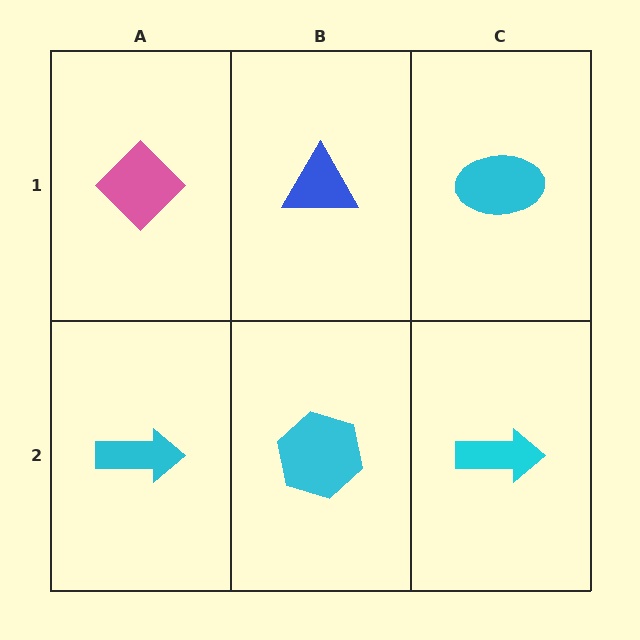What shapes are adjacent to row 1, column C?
A cyan arrow (row 2, column C), a blue triangle (row 1, column B).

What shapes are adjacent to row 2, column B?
A blue triangle (row 1, column B), a cyan arrow (row 2, column A), a cyan arrow (row 2, column C).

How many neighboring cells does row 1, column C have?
2.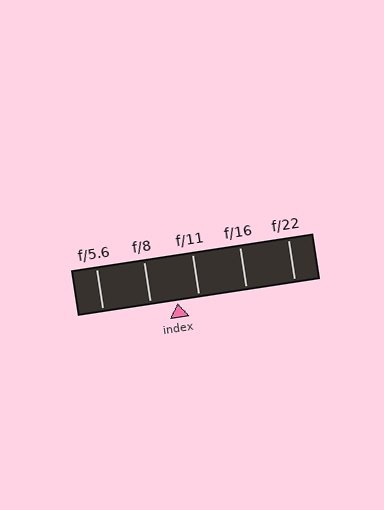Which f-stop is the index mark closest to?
The index mark is closest to f/11.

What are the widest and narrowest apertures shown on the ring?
The widest aperture shown is f/5.6 and the narrowest is f/22.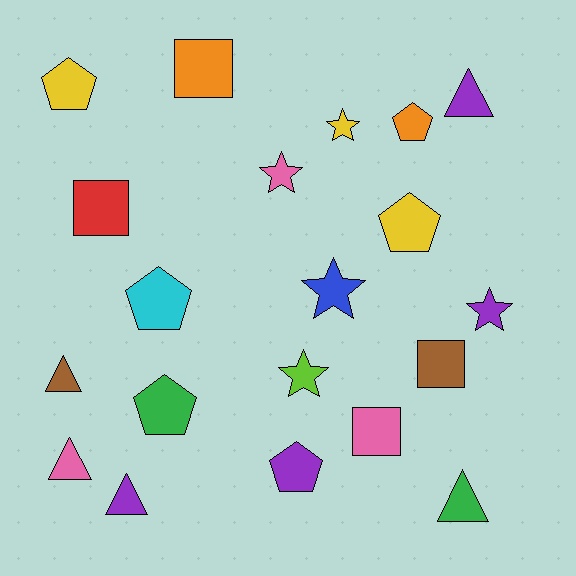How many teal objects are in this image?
There are no teal objects.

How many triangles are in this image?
There are 5 triangles.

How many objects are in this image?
There are 20 objects.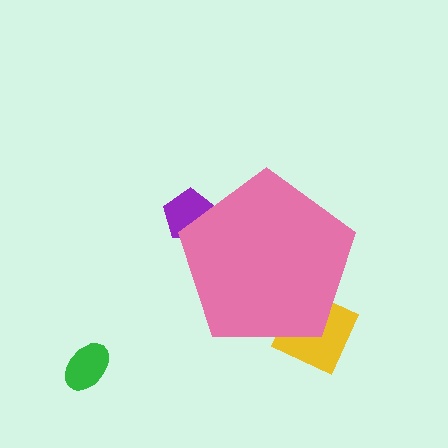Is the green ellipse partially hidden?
No, the green ellipse is fully visible.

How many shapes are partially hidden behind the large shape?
2 shapes are partially hidden.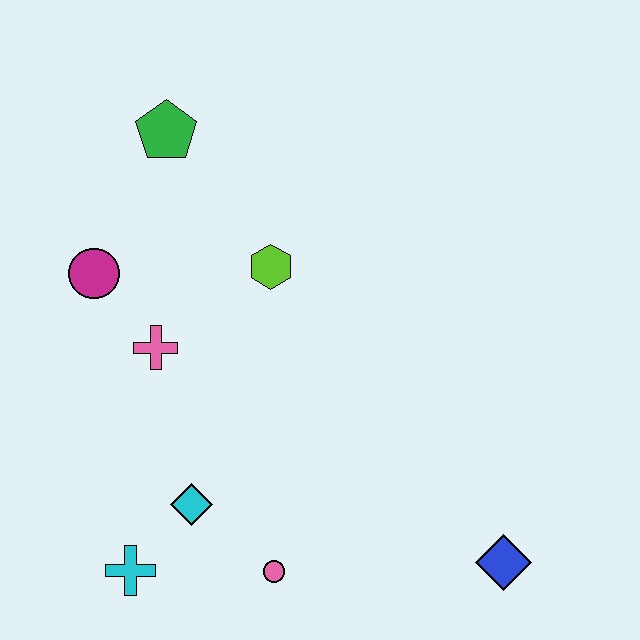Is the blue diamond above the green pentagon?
No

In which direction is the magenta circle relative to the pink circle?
The magenta circle is above the pink circle.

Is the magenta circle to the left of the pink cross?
Yes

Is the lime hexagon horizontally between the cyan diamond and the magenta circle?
No